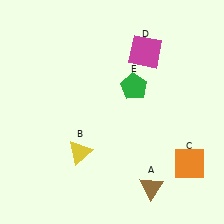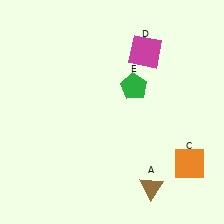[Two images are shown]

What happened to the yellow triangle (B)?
The yellow triangle (B) was removed in Image 2. It was in the bottom-left area of Image 1.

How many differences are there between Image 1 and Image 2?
There is 1 difference between the two images.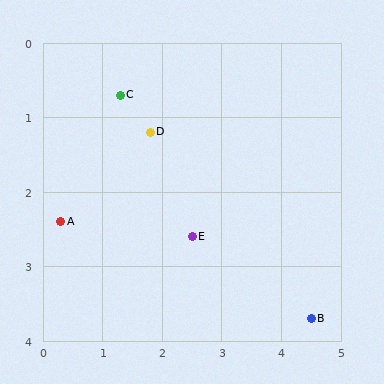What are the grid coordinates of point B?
Point B is at approximately (4.5, 3.7).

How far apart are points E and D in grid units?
Points E and D are about 1.6 grid units apart.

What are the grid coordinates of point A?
Point A is at approximately (0.3, 2.4).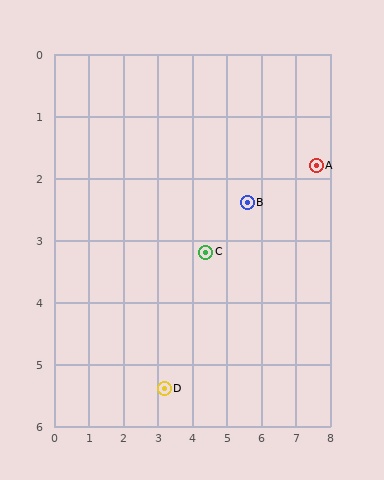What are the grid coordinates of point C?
Point C is at approximately (4.4, 3.2).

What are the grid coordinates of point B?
Point B is at approximately (5.6, 2.4).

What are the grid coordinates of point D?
Point D is at approximately (3.2, 5.4).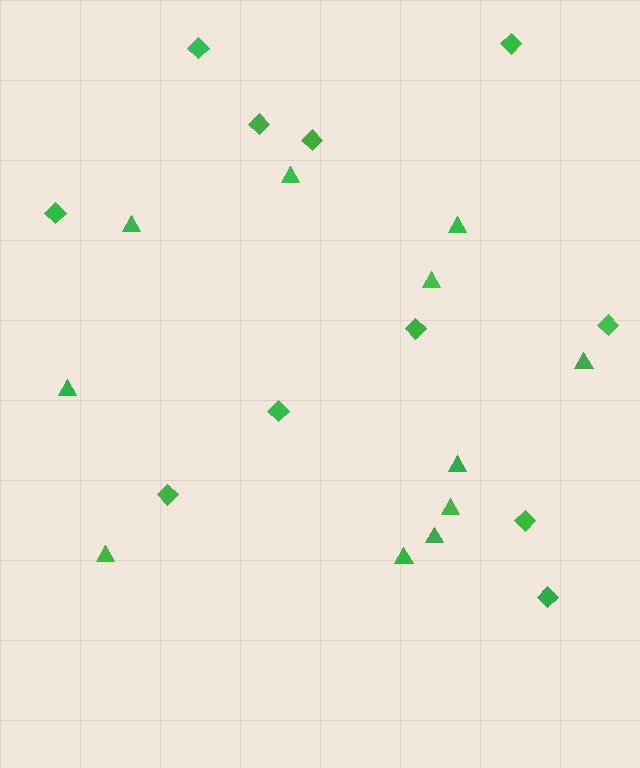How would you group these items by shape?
There are 2 groups: one group of triangles (11) and one group of diamonds (11).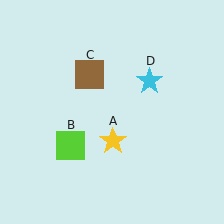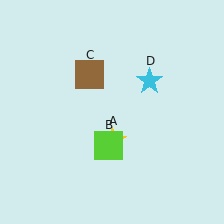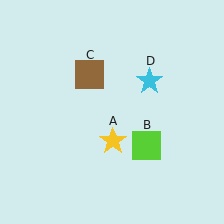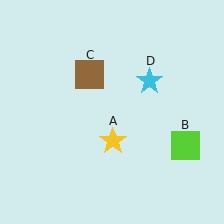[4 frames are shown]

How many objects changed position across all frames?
1 object changed position: lime square (object B).